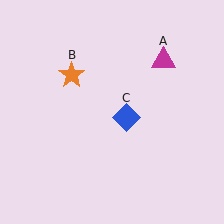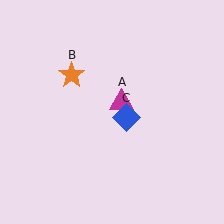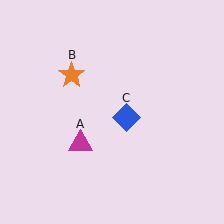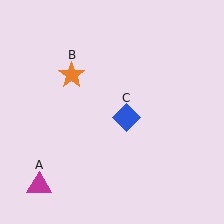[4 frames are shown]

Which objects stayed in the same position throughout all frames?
Orange star (object B) and blue diamond (object C) remained stationary.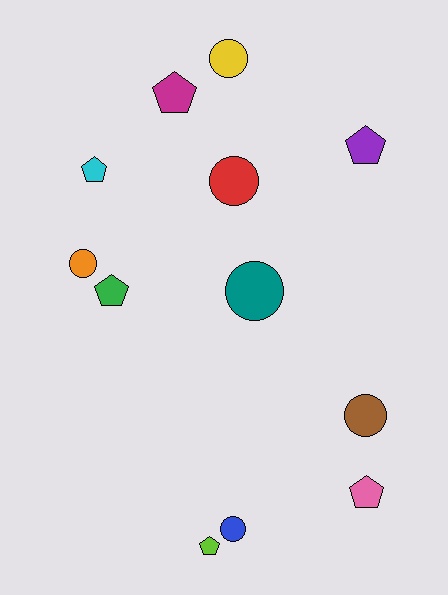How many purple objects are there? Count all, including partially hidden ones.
There is 1 purple object.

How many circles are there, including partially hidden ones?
There are 6 circles.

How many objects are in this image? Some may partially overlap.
There are 12 objects.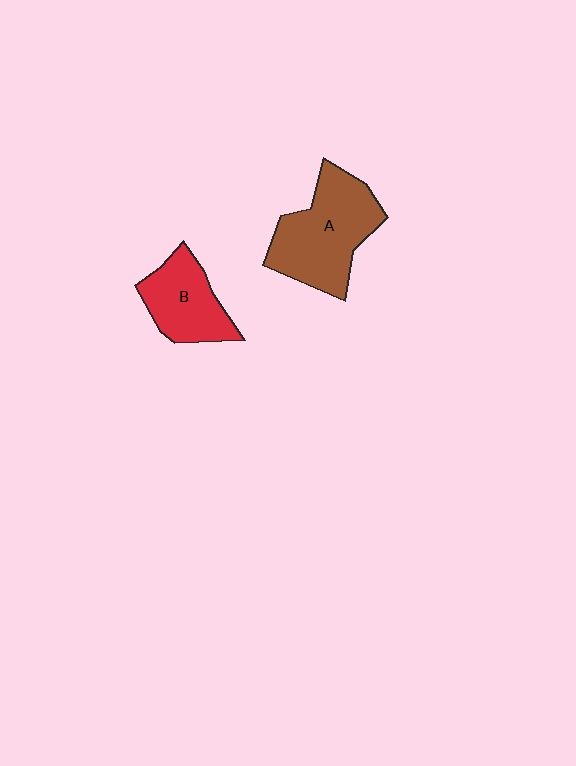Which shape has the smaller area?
Shape B (red).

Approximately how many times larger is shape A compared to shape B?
Approximately 1.5 times.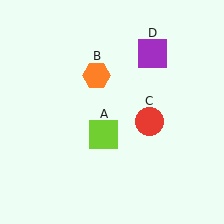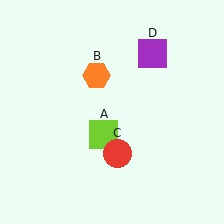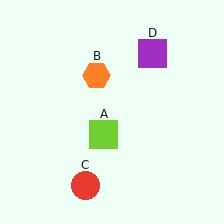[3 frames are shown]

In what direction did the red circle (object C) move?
The red circle (object C) moved down and to the left.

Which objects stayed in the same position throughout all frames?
Lime square (object A) and orange hexagon (object B) and purple square (object D) remained stationary.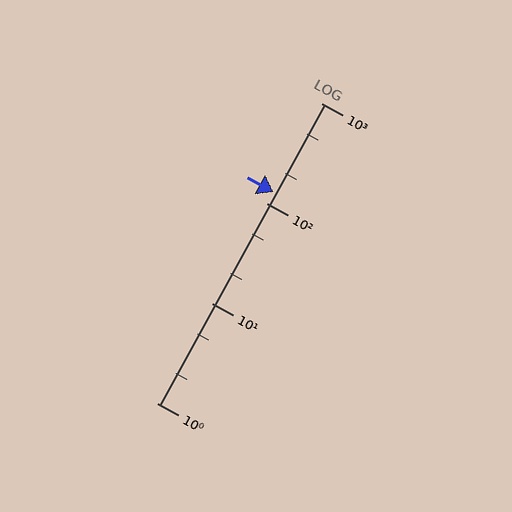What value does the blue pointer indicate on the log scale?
The pointer indicates approximately 130.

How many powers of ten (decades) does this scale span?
The scale spans 3 decades, from 1 to 1000.